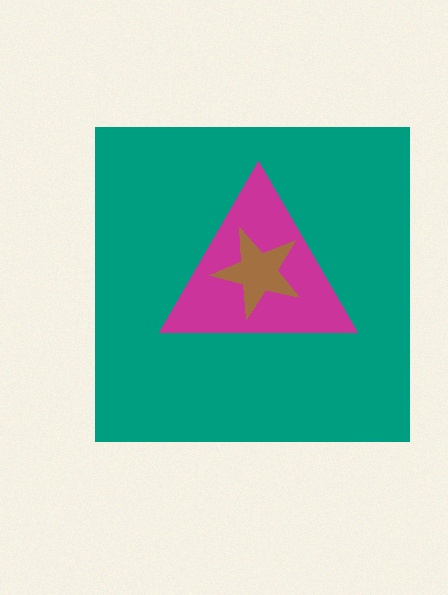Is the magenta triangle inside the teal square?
Yes.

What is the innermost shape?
The brown star.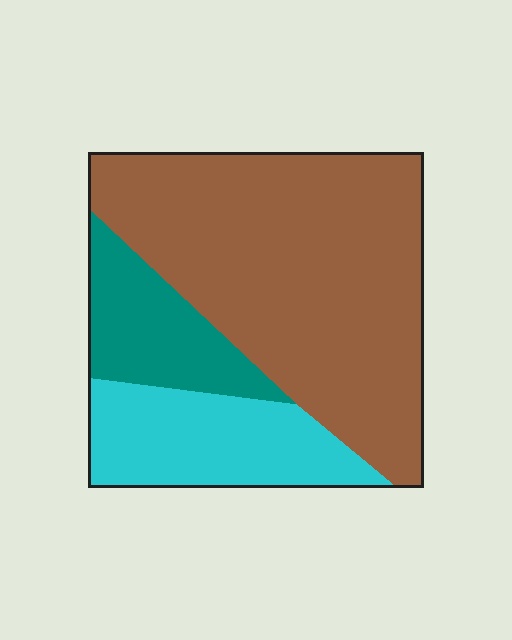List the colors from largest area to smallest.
From largest to smallest: brown, cyan, teal.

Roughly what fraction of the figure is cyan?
Cyan takes up about one fifth (1/5) of the figure.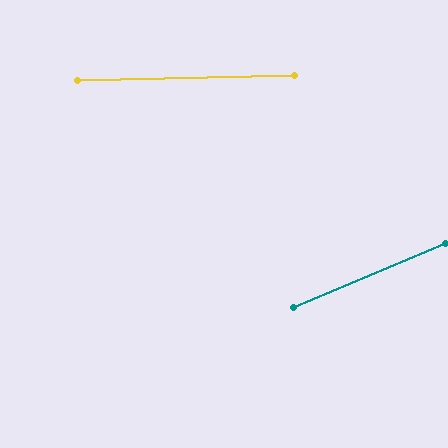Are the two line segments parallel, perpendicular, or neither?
Neither parallel nor perpendicular — they differ by about 22°.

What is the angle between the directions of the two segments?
Approximately 22 degrees.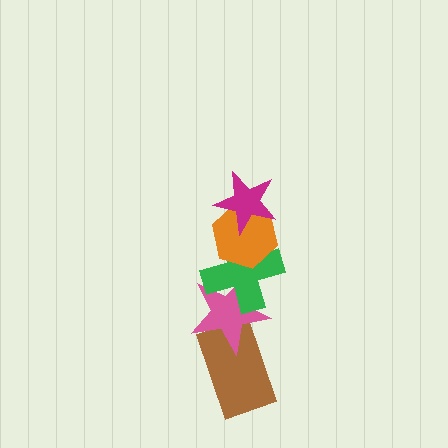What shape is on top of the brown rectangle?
The pink star is on top of the brown rectangle.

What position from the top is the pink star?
The pink star is 4th from the top.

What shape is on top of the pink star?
The green cross is on top of the pink star.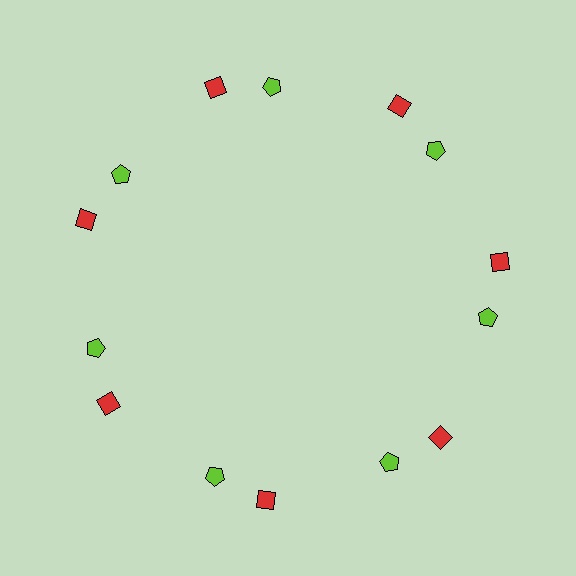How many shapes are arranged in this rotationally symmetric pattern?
There are 14 shapes, arranged in 7 groups of 2.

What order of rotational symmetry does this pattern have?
This pattern has 7-fold rotational symmetry.